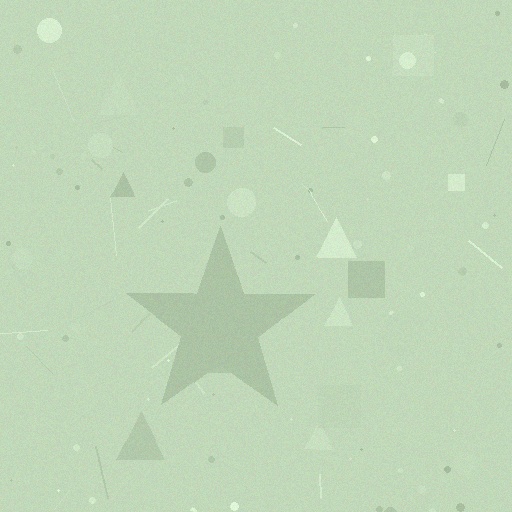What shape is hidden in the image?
A star is hidden in the image.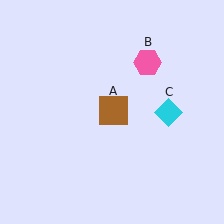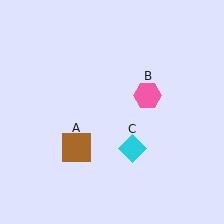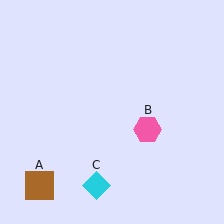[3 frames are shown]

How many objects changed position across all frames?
3 objects changed position: brown square (object A), pink hexagon (object B), cyan diamond (object C).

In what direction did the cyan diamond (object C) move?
The cyan diamond (object C) moved down and to the left.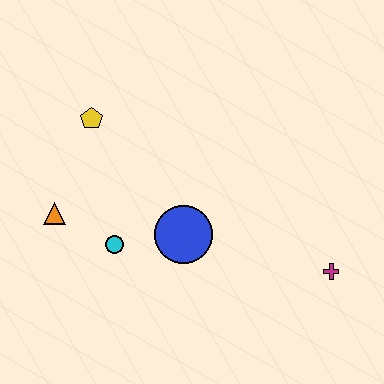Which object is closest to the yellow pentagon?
The orange triangle is closest to the yellow pentagon.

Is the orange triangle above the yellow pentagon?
No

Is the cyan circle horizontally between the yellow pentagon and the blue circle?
Yes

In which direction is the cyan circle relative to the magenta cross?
The cyan circle is to the left of the magenta cross.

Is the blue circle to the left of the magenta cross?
Yes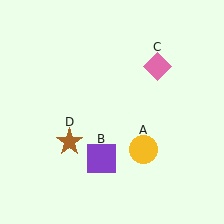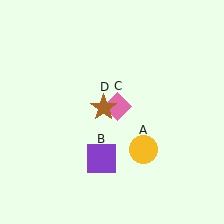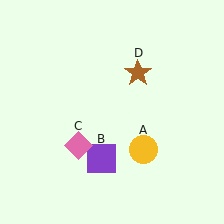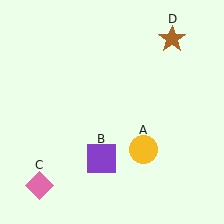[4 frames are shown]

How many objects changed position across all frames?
2 objects changed position: pink diamond (object C), brown star (object D).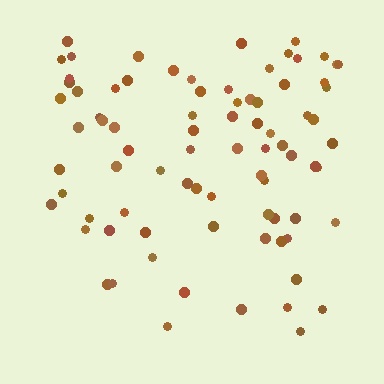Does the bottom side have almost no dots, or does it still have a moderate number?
Still a moderate number, just noticeably fewer than the top.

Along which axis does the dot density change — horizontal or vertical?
Vertical.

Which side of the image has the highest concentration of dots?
The top.